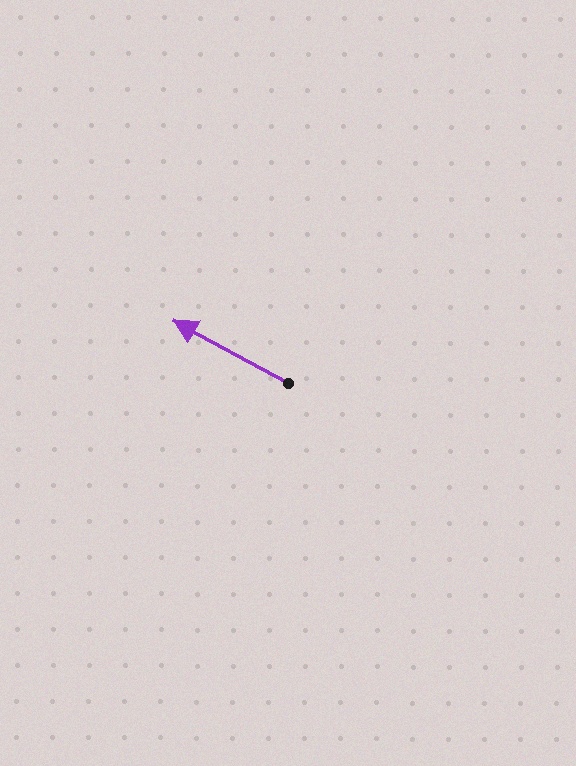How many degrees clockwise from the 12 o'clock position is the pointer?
Approximately 298 degrees.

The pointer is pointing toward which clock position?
Roughly 10 o'clock.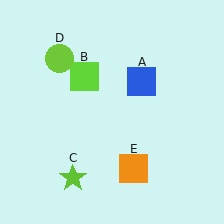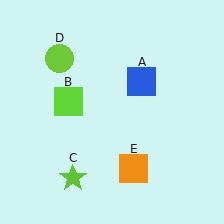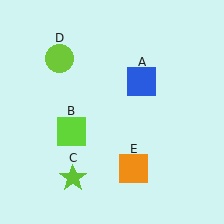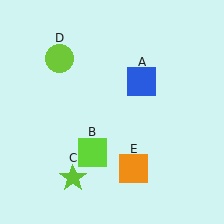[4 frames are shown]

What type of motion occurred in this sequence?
The lime square (object B) rotated counterclockwise around the center of the scene.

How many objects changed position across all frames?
1 object changed position: lime square (object B).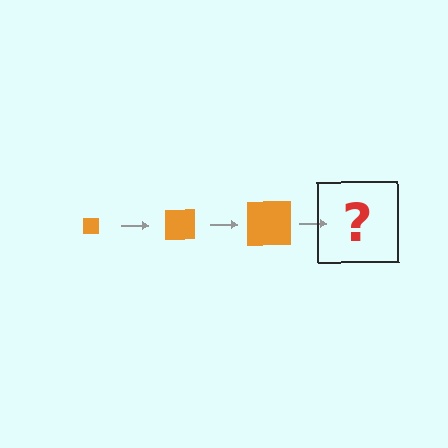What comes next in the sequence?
The next element should be an orange square, larger than the previous one.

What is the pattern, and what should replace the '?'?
The pattern is that the square gets progressively larger each step. The '?' should be an orange square, larger than the previous one.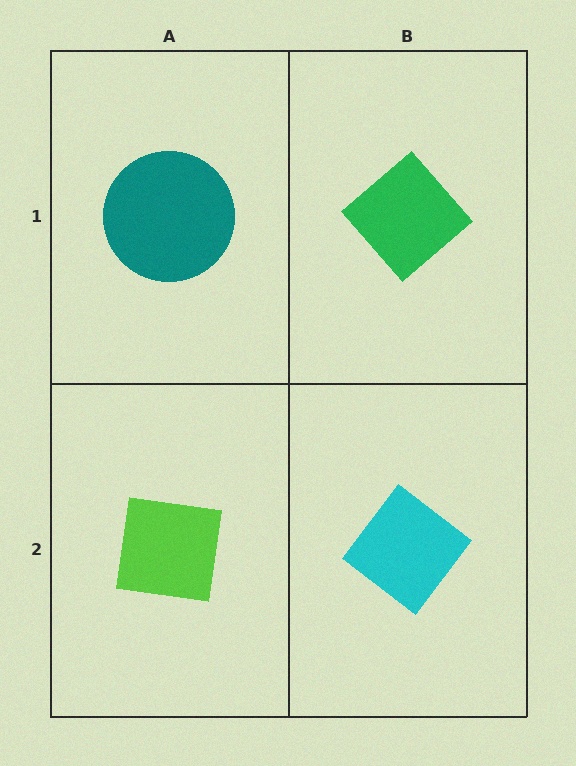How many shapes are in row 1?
2 shapes.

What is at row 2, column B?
A cyan diamond.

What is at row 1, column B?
A green diamond.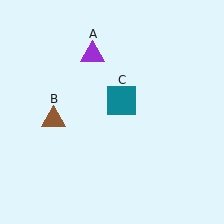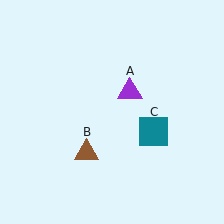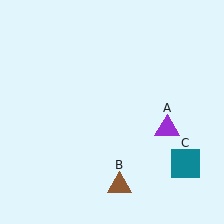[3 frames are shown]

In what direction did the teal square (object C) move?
The teal square (object C) moved down and to the right.